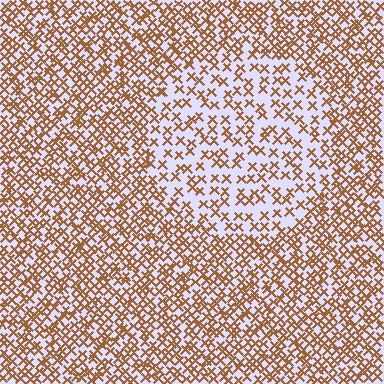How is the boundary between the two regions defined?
The boundary is defined by a change in element density (approximately 2.0x ratio). All elements are the same color, size, and shape.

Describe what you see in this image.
The image contains small brown elements arranged at two different densities. A circle-shaped region is visible where the elements are less densely packed than the surrounding area.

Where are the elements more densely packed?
The elements are more densely packed outside the circle boundary.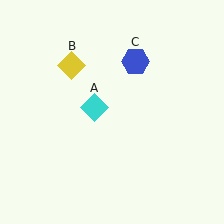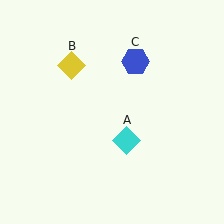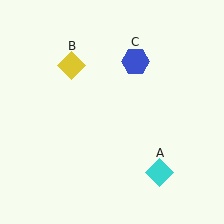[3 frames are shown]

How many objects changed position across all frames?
1 object changed position: cyan diamond (object A).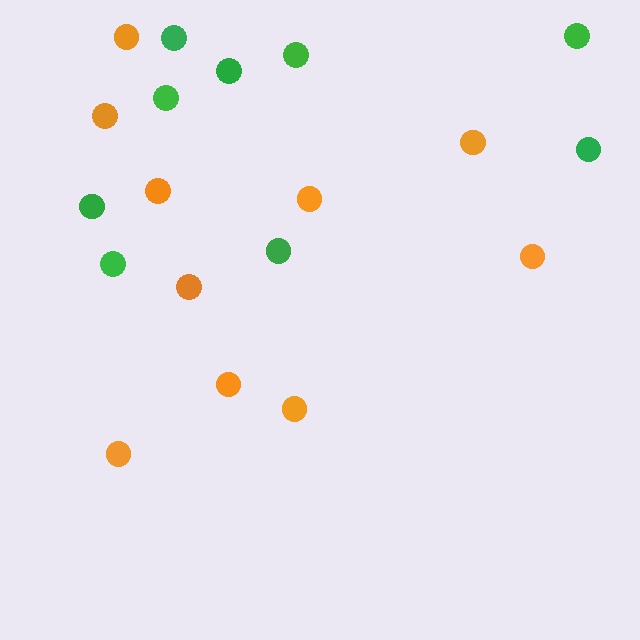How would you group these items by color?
There are 2 groups: one group of orange circles (10) and one group of green circles (9).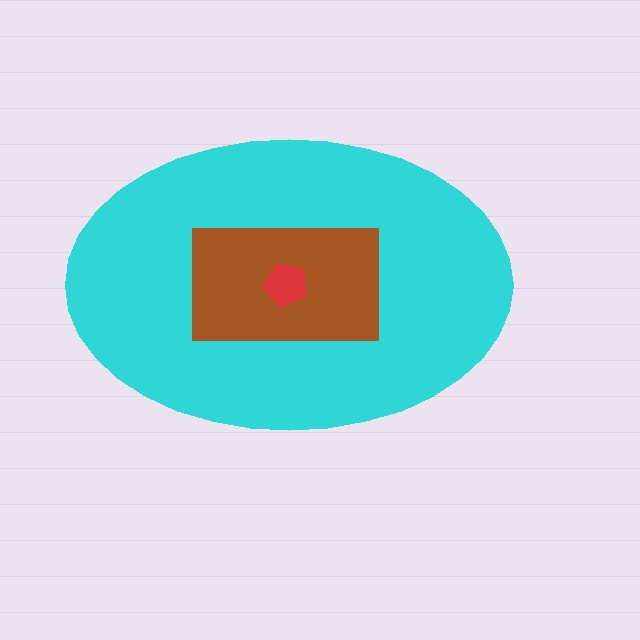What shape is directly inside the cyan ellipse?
The brown rectangle.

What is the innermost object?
The red pentagon.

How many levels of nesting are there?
3.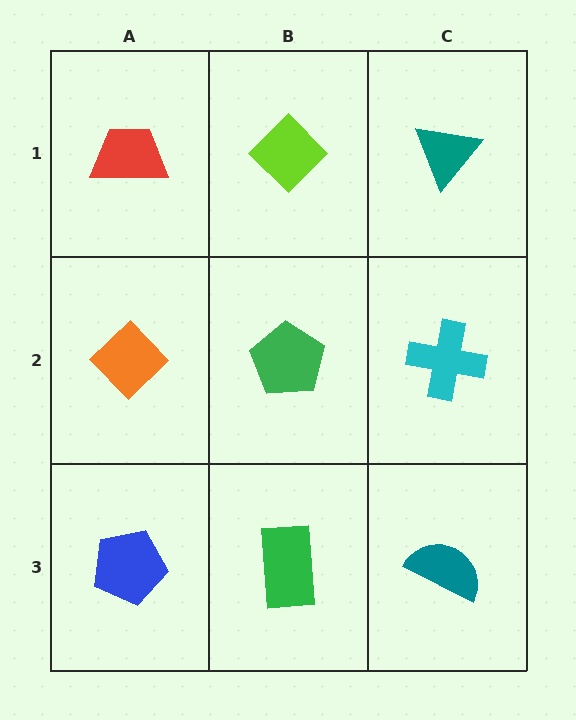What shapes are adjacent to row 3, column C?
A cyan cross (row 2, column C), a green rectangle (row 3, column B).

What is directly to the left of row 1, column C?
A lime diamond.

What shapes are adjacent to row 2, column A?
A red trapezoid (row 1, column A), a blue pentagon (row 3, column A), a green pentagon (row 2, column B).